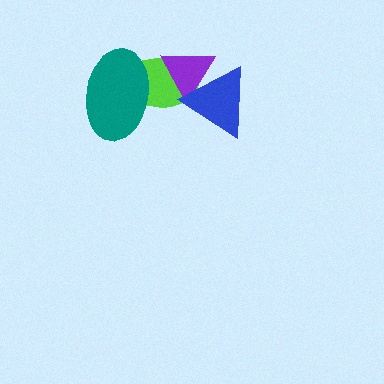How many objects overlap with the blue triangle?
2 objects overlap with the blue triangle.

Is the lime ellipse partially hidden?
Yes, it is partially covered by another shape.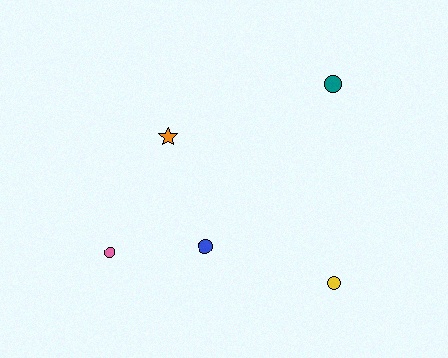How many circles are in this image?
There are 4 circles.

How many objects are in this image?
There are 5 objects.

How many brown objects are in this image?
There are no brown objects.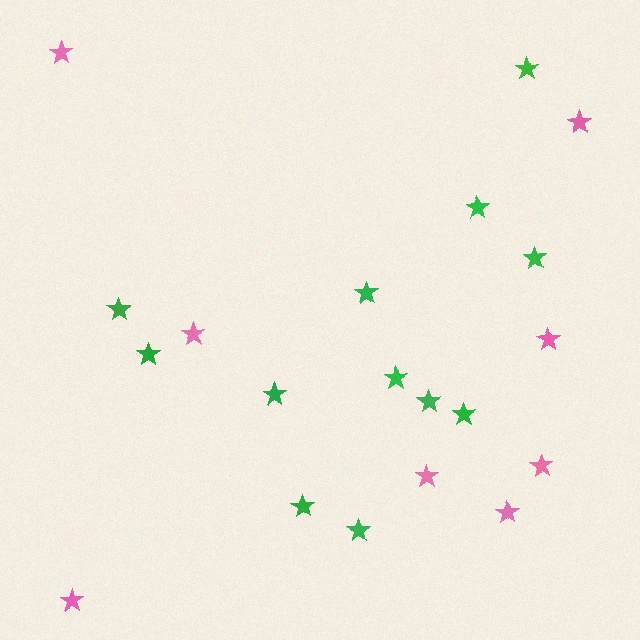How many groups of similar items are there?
There are 2 groups: one group of green stars (12) and one group of pink stars (8).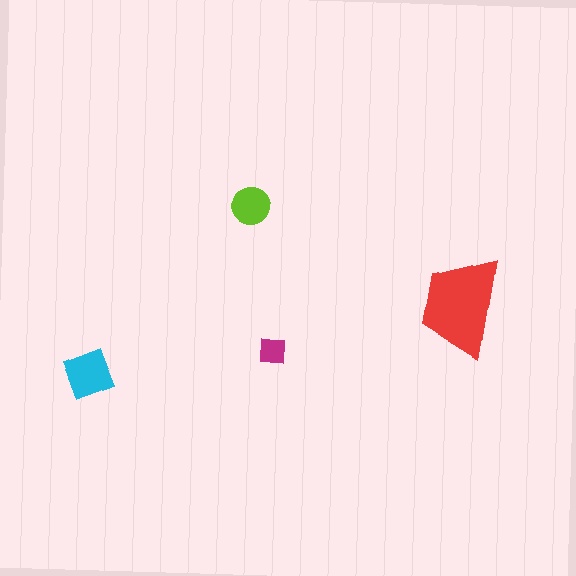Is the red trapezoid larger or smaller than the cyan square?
Larger.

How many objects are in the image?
There are 4 objects in the image.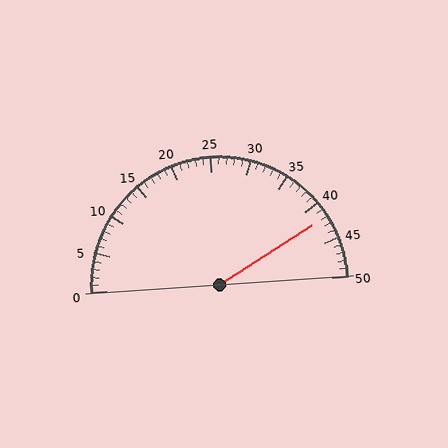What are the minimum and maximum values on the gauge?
The gauge ranges from 0 to 50.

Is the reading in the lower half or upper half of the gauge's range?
The reading is in the upper half of the range (0 to 50).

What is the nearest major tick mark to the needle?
The nearest major tick mark is 40.